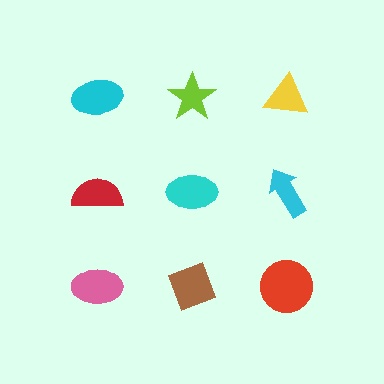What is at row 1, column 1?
A cyan ellipse.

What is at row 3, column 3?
A red circle.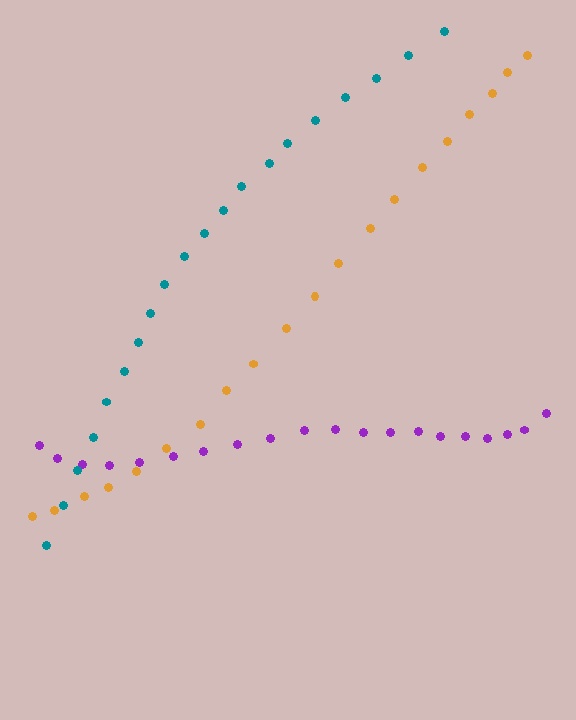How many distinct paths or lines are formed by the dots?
There are 3 distinct paths.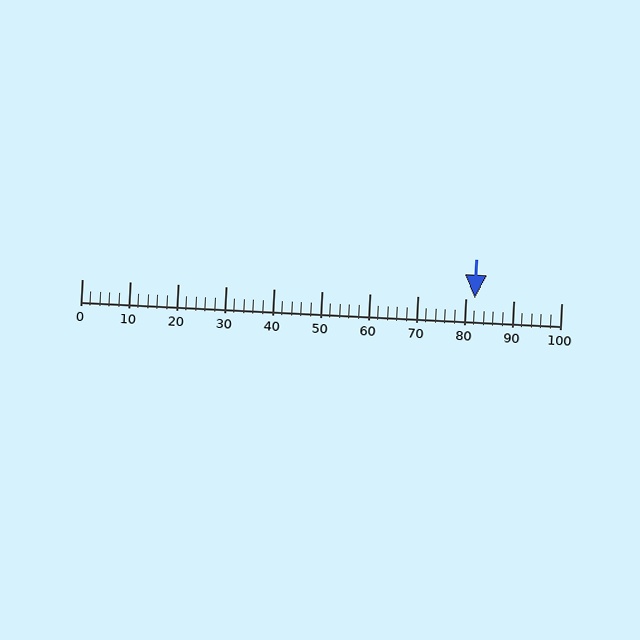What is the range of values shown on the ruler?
The ruler shows values from 0 to 100.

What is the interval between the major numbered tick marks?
The major tick marks are spaced 10 units apart.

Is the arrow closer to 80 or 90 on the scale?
The arrow is closer to 80.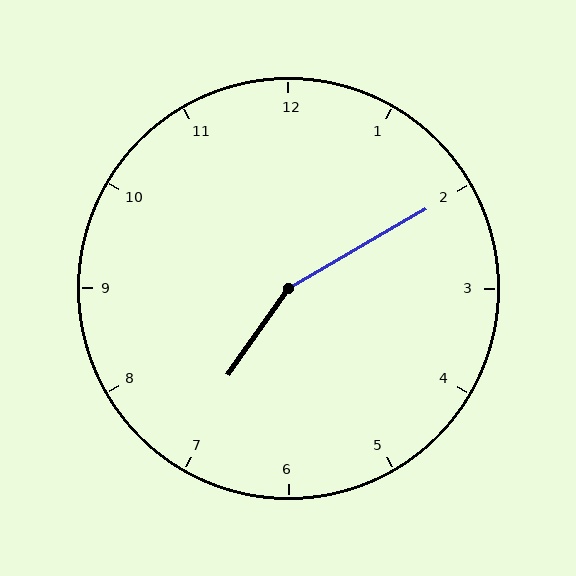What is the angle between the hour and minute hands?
Approximately 155 degrees.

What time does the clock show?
7:10.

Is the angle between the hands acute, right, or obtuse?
It is obtuse.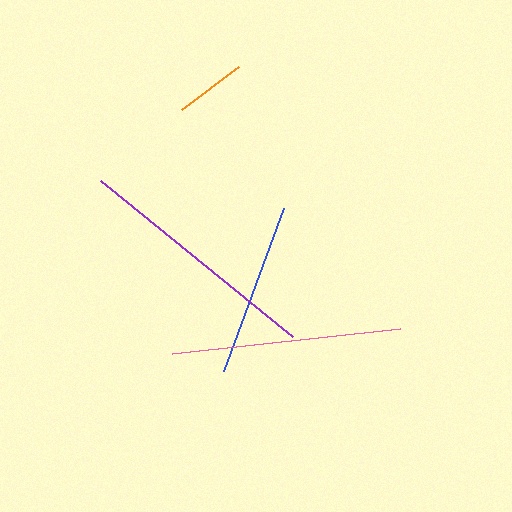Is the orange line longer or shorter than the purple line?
The purple line is longer than the orange line.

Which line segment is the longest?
The purple line is the longest at approximately 248 pixels.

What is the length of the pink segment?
The pink segment is approximately 229 pixels long.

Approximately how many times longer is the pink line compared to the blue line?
The pink line is approximately 1.3 times the length of the blue line.